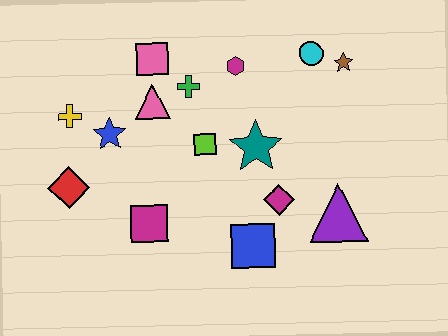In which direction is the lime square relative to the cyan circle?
The lime square is to the left of the cyan circle.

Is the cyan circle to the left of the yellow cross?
No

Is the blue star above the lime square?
Yes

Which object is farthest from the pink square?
The purple triangle is farthest from the pink square.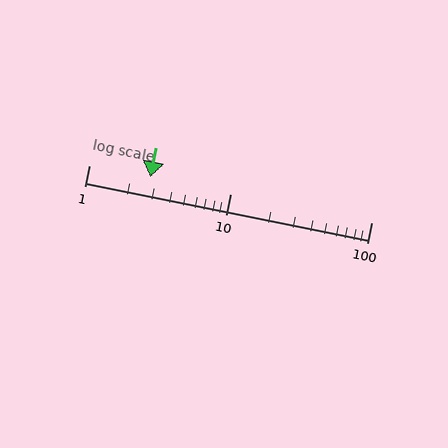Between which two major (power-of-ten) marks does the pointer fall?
The pointer is between 1 and 10.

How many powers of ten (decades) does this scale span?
The scale spans 2 decades, from 1 to 100.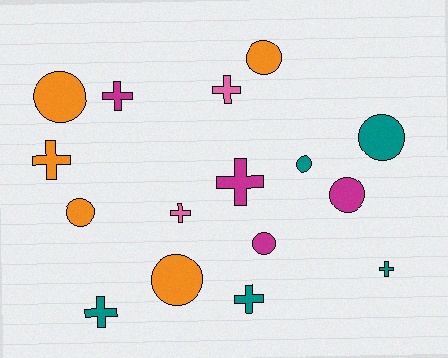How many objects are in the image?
There are 16 objects.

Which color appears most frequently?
Orange, with 5 objects.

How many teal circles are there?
There are 2 teal circles.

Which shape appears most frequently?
Circle, with 8 objects.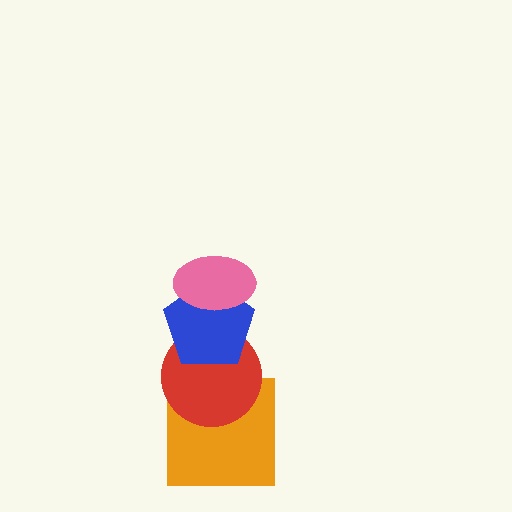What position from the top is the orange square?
The orange square is 4th from the top.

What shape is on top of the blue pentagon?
The pink ellipse is on top of the blue pentagon.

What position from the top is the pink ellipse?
The pink ellipse is 1st from the top.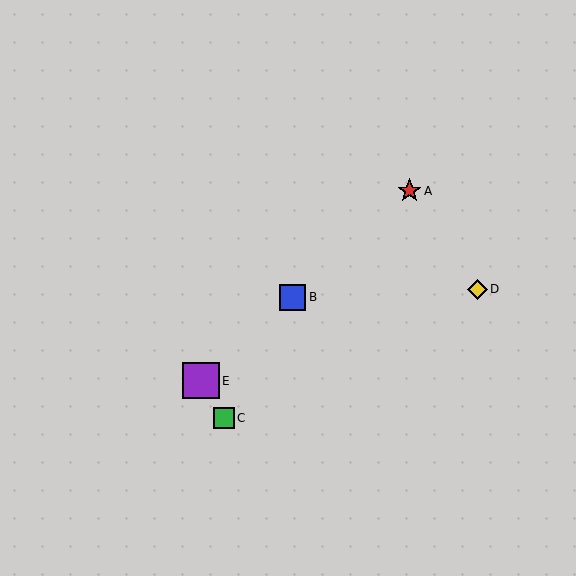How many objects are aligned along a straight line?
3 objects (A, B, E) are aligned along a straight line.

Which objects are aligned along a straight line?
Objects A, B, E are aligned along a straight line.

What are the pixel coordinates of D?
Object D is at (477, 289).